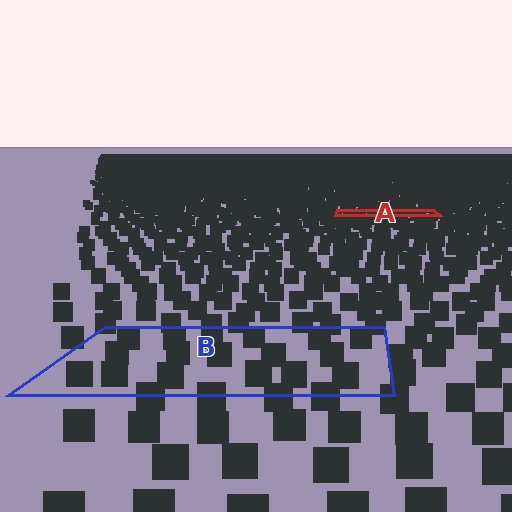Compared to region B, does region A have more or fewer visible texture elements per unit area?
Region A has more texture elements per unit area — they are packed more densely because it is farther away.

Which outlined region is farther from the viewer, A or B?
Region A is farther from the viewer — the texture elements inside it appear smaller and more densely packed.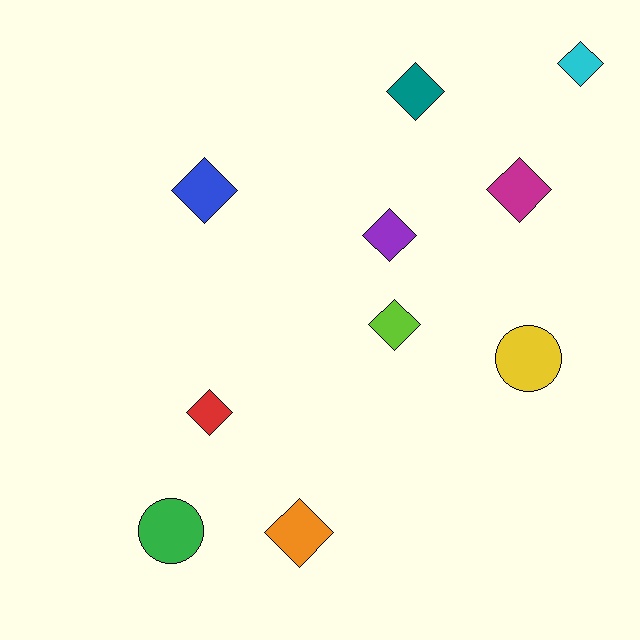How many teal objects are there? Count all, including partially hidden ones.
There is 1 teal object.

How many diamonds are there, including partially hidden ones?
There are 8 diamonds.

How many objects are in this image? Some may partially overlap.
There are 10 objects.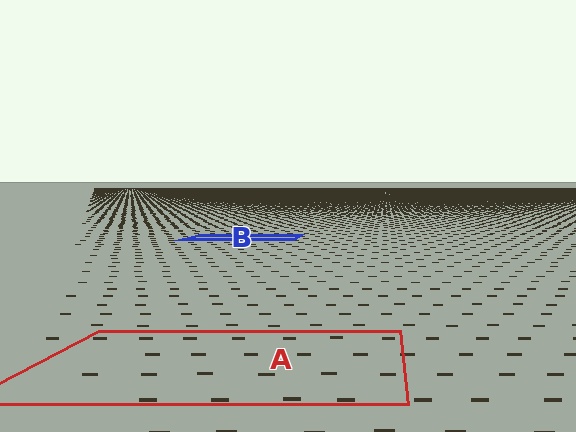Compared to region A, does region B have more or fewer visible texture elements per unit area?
Region B has more texture elements per unit area — they are packed more densely because it is farther away.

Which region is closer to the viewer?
Region A is closer. The texture elements there are larger and more spread out.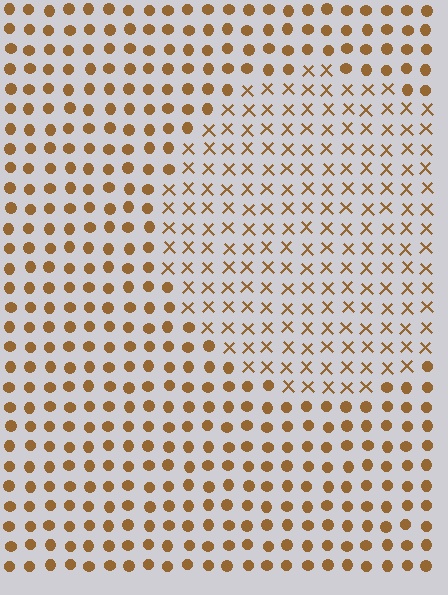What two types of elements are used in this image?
The image uses X marks inside the circle region and circles outside it.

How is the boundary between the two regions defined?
The boundary is defined by a change in element shape: X marks inside vs. circles outside. All elements share the same color and spacing.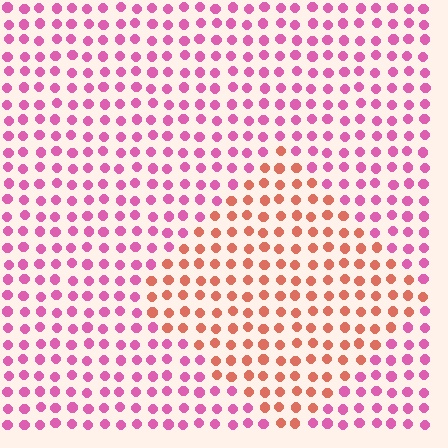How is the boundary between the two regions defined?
The boundary is defined purely by a slight shift in hue (about 47 degrees). Spacing, size, and orientation are identical on both sides.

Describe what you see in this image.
The image is filled with small pink elements in a uniform arrangement. A diamond-shaped region is visible where the elements are tinted to a slightly different hue, forming a subtle color boundary.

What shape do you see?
I see a diamond.